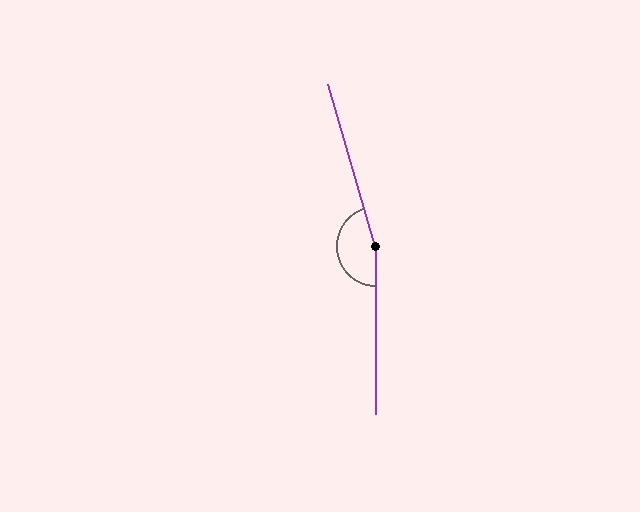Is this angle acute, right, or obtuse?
It is obtuse.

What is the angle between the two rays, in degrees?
Approximately 163 degrees.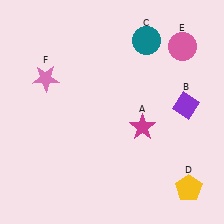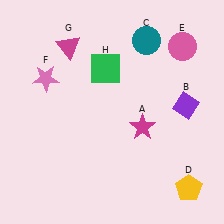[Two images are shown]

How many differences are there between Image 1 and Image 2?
There are 2 differences between the two images.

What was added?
A magenta triangle (G), a green square (H) were added in Image 2.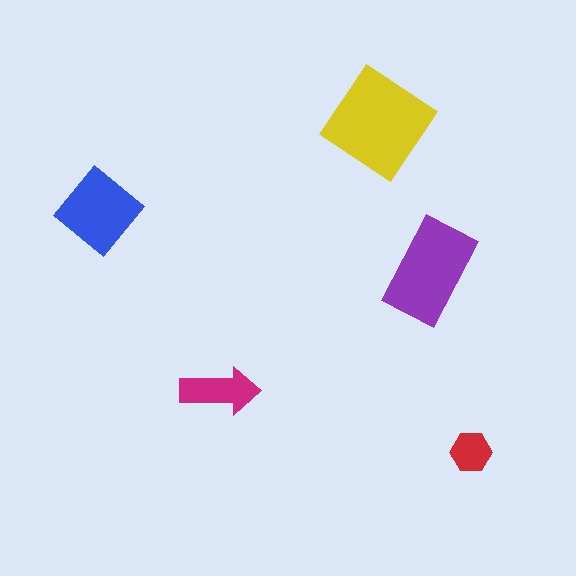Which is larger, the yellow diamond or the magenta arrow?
The yellow diamond.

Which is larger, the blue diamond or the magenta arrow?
The blue diamond.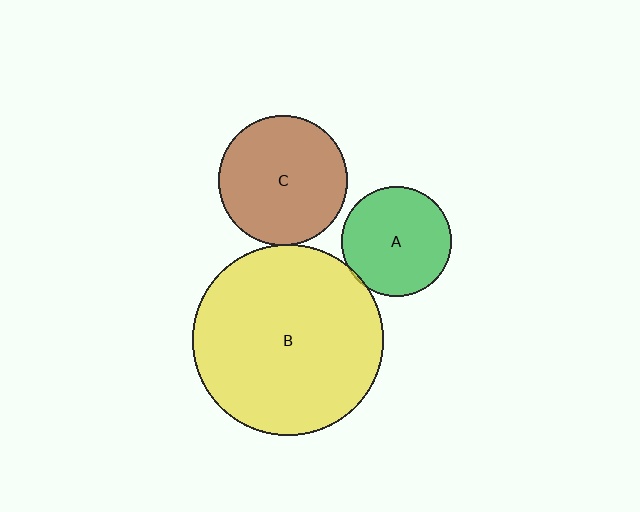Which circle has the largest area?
Circle B (yellow).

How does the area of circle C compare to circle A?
Approximately 1.4 times.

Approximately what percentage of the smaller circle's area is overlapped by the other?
Approximately 5%.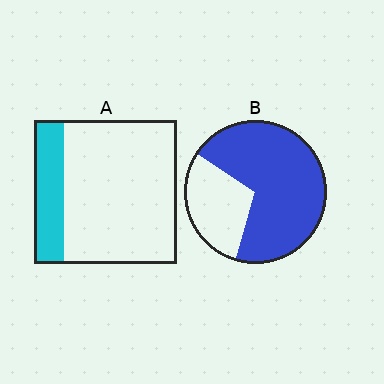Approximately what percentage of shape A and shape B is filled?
A is approximately 20% and B is approximately 70%.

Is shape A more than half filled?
No.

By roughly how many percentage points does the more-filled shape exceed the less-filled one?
By roughly 50 percentage points (B over A).